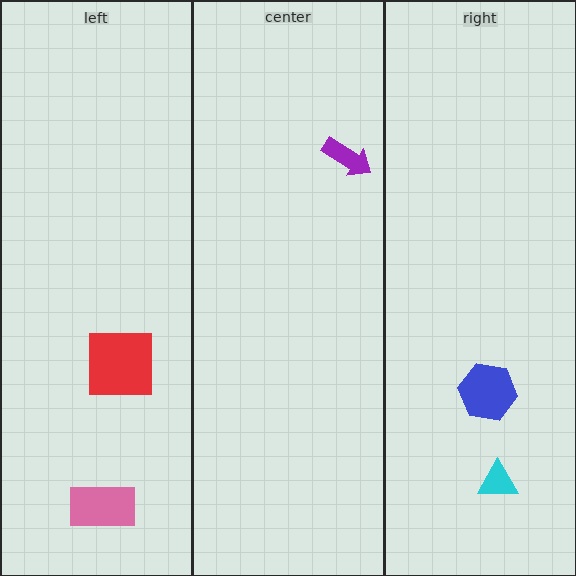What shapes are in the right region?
The cyan triangle, the blue hexagon.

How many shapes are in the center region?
1.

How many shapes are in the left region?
2.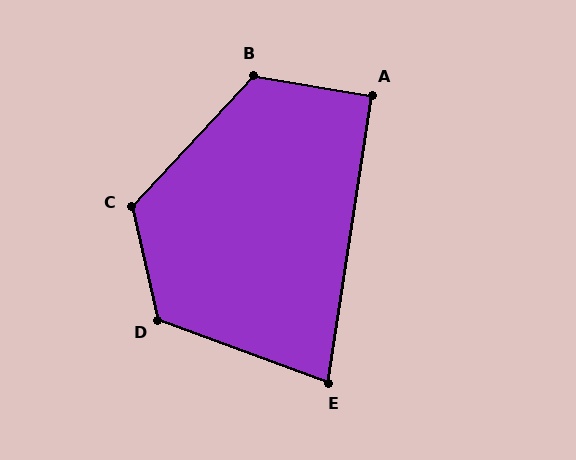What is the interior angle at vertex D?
Approximately 123 degrees (obtuse).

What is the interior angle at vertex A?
Approximately 91 degrees (approximately right).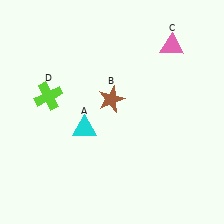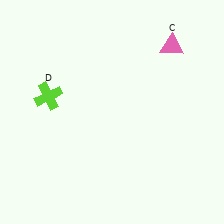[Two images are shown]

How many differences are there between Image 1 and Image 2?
There are 2 differences between the two images.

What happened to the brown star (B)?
The brown star (B) was removed in Image 2. It was in the top-left area of Image 1.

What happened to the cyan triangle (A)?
The cyan triangle (A) was removed in Image 2. It was in the bottom-left area of Image 1.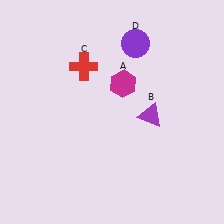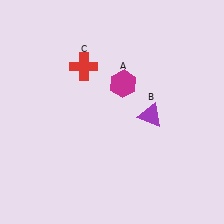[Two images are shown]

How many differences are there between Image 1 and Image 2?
There is 1 difference between the two images.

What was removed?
The purple circle (D) was removed in Image 2.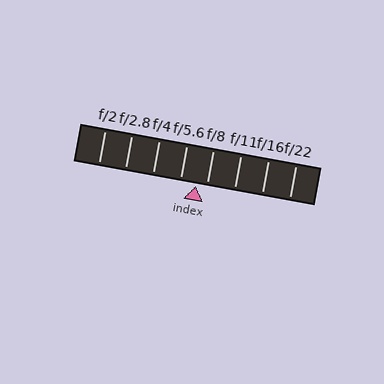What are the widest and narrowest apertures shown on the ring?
The widest aperture shown is f/2 and the narrowest is f/22.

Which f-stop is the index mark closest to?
The index mark is closest to f/8.